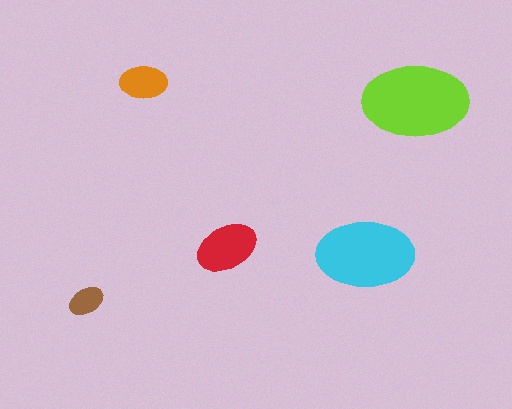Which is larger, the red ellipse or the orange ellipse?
The red one.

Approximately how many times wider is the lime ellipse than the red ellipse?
About 1.5 times wider.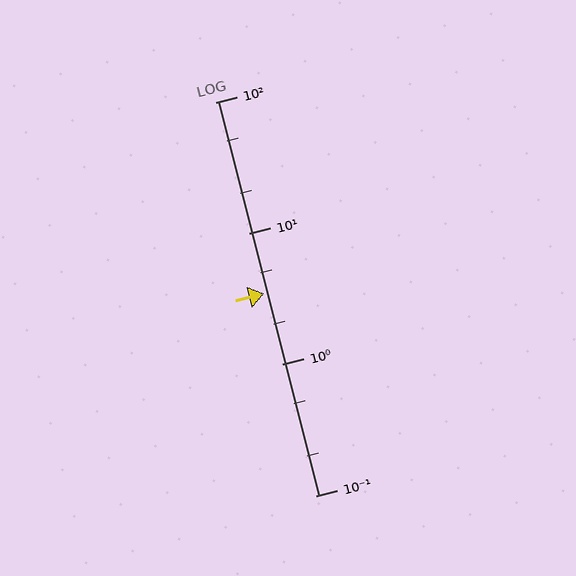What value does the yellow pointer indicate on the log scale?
The pointer indicates approximately 3.5.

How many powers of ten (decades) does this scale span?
The scale spans 3 decades, from 0.1 to 100.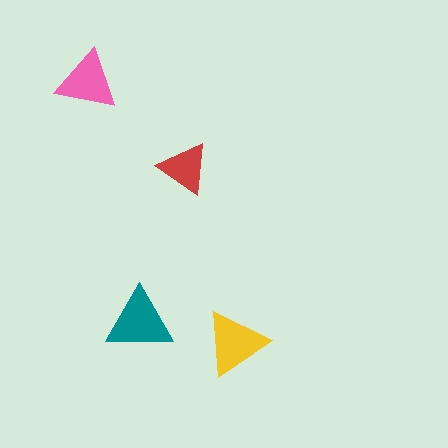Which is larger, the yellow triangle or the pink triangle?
The yellow one.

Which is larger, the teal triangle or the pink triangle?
The teal one.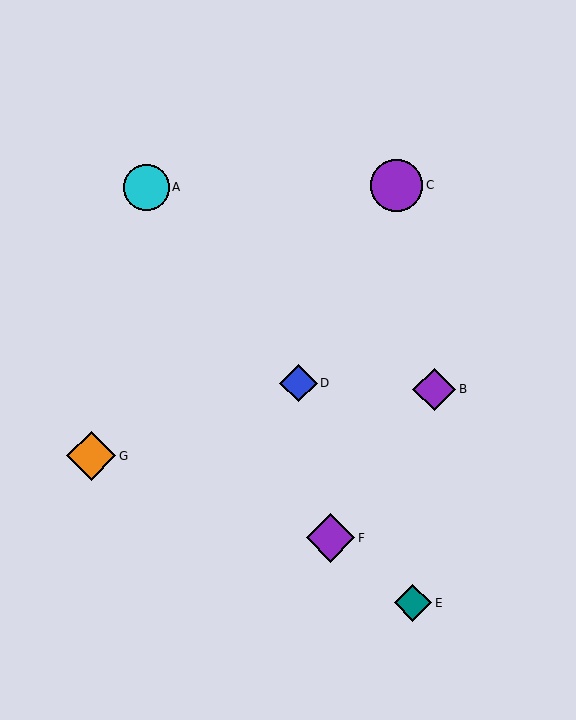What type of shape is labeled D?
Shape D is a blue diamond.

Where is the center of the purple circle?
The center of the purple circle is at (396, 185).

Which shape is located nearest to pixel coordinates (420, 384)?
The purple diamond (labeled B) at (434, 389) is nearest to that location.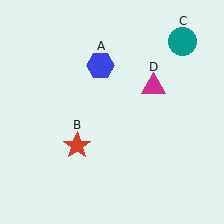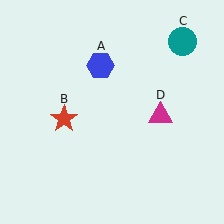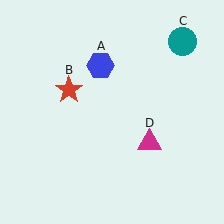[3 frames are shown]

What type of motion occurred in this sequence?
The red star (object B), magenta triangle (object D) rotated clockwise around the center of the scene.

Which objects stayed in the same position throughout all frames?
Blue hexagon (object A) and teal circle (object C) remained stationary.